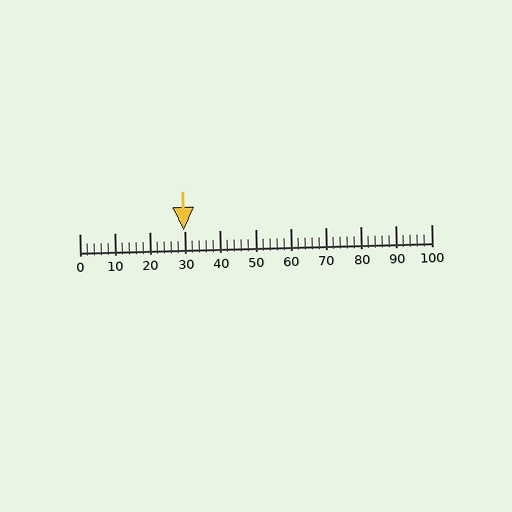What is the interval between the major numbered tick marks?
The major tick marks are spaced 10 units apart.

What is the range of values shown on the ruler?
The ruler shows values from 0 to 100.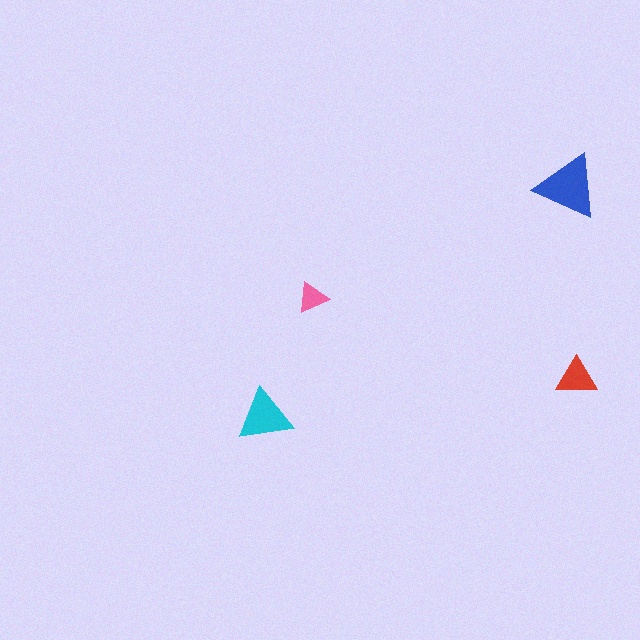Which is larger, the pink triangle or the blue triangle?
The blue one.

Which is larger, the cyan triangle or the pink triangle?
The cyan one.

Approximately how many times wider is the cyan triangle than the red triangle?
About 1.5 times wider.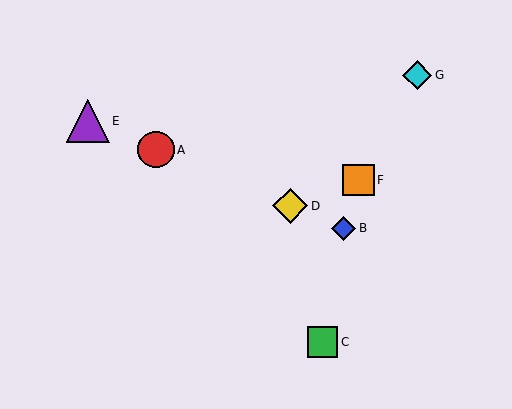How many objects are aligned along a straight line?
4 objects (A, B, D, E) are aligned along a straight line.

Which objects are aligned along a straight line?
Objects A, B, D, E are aligned along a straight line.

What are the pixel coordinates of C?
Object C is at (323, 342).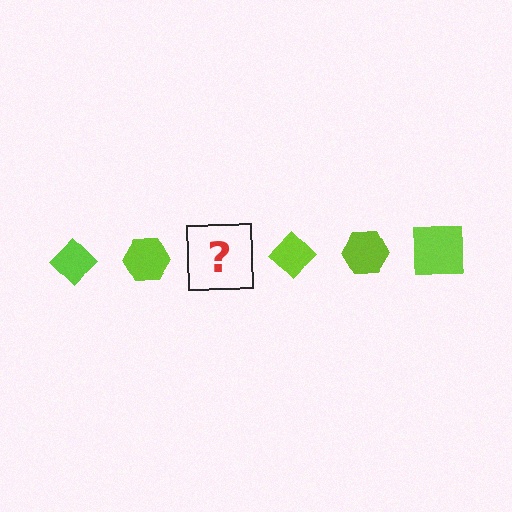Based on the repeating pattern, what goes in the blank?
The blank should be a lime square.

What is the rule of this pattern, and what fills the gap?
The rule is that the pattern cycles through diamond, hexagon, square shapes in lime. The gap should be filled with a lime square.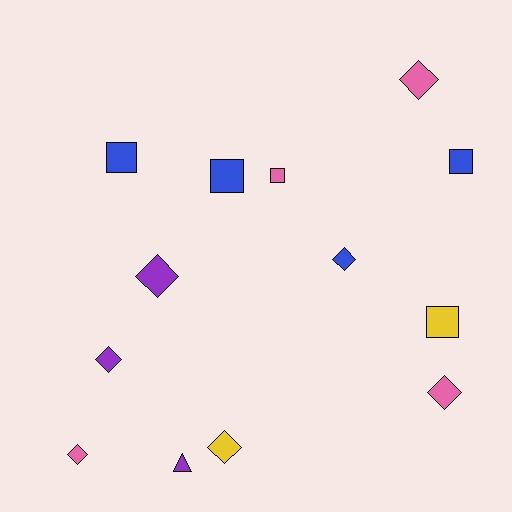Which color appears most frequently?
Pink, with 4 objects.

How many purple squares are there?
There are no purple squares.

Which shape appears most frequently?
Diamond, with 7 objects.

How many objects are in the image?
There are 13 objects.